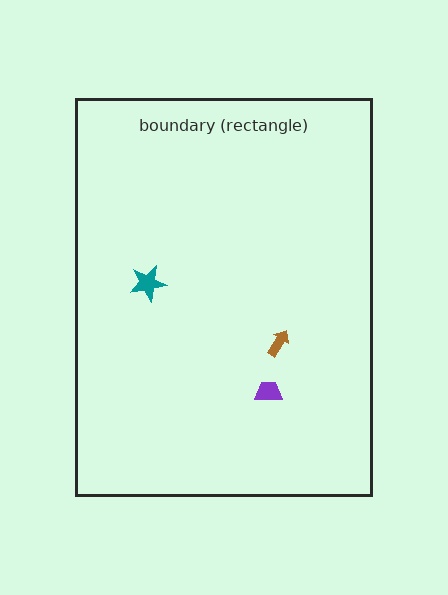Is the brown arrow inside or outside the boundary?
Inside.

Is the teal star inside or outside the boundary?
Inside.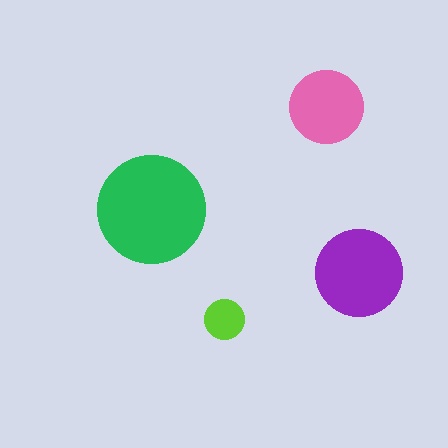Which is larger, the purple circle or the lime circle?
The purple one.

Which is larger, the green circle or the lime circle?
The green one.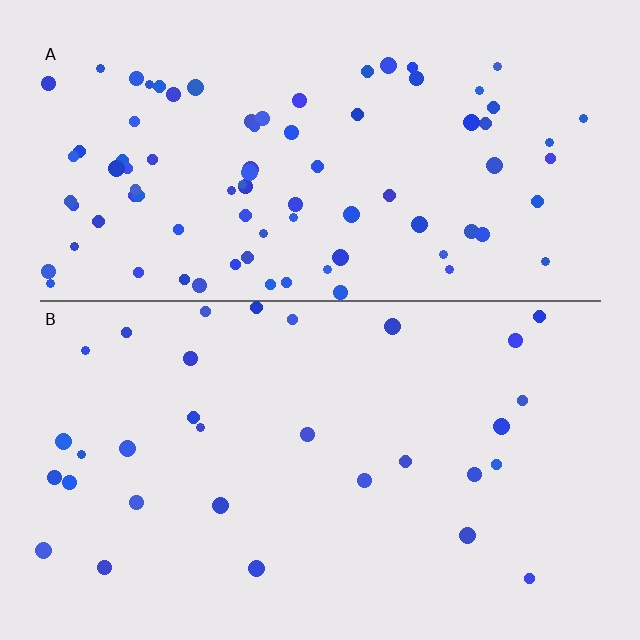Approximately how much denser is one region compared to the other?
Approximately 2.8× — region A over region B.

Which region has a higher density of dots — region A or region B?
A (the top).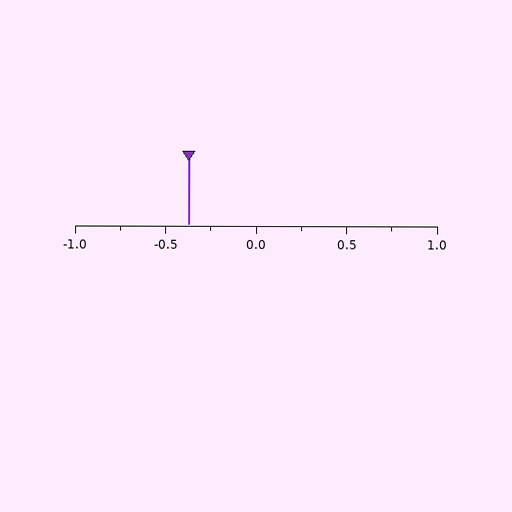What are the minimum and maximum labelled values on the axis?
The axis runs from -1.0 to 1.0.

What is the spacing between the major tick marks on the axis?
The major ticks are spaced 0.5 apart.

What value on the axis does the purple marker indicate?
The marker indicates approximately -0.38.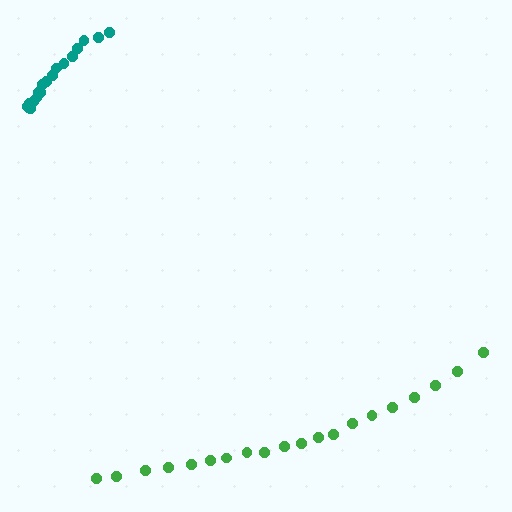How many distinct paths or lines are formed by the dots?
There are 2 distinct paths.